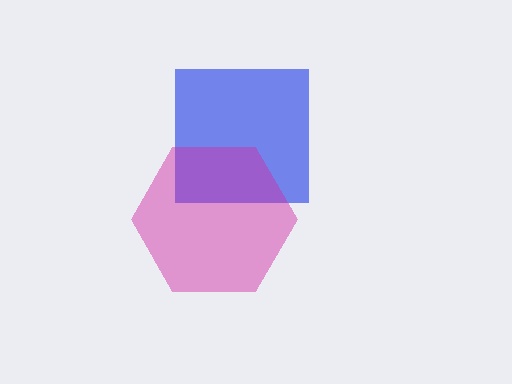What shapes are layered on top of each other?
The layered shapes are: a blue square, a magenta hexagon.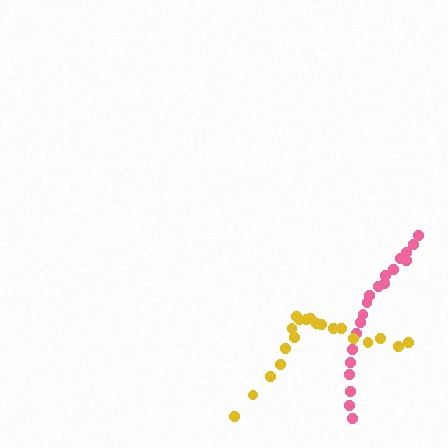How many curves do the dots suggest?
There are 2 distinct paths.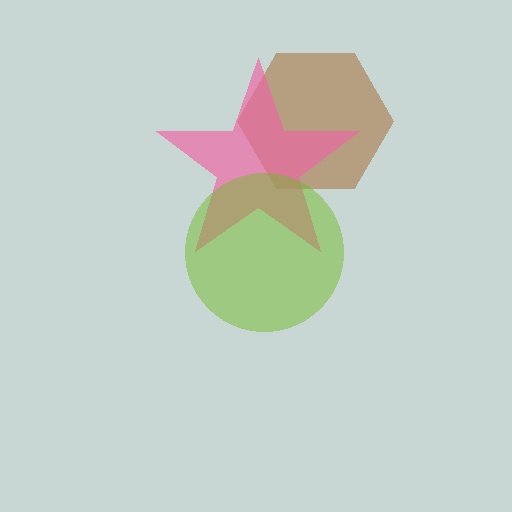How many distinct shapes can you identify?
There are 3 distinct shapes: a brown hexagon, a pink star, a lime circle.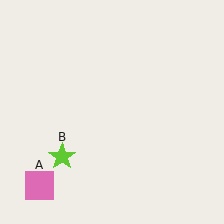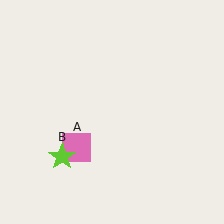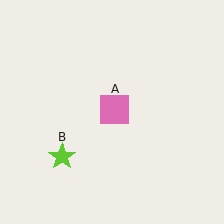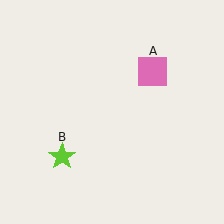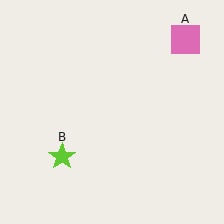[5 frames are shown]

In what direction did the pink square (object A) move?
The pink square (object A) moved up and to the right.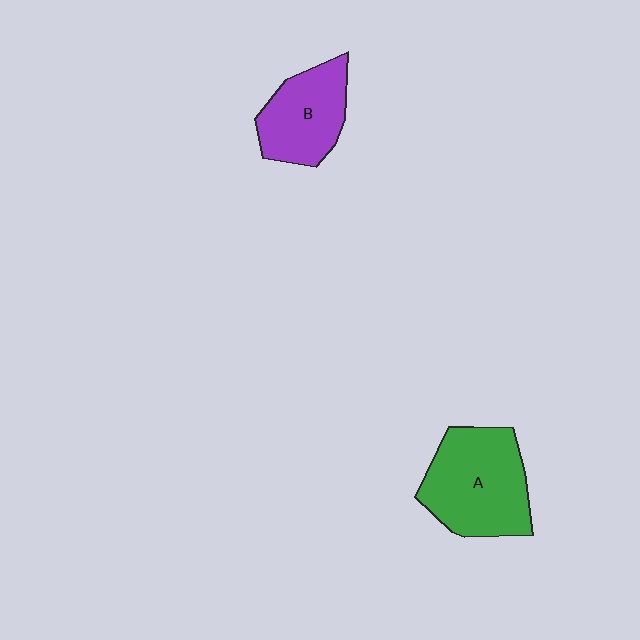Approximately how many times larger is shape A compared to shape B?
Approximately 1.4 times.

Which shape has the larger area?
Shape A (green).